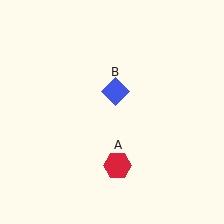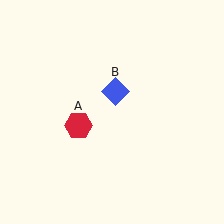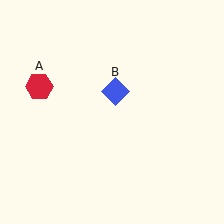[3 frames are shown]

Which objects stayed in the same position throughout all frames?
Blue diamond (object B) remained stationary.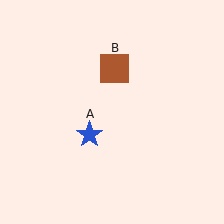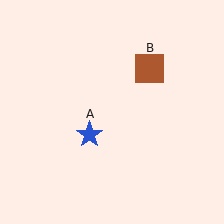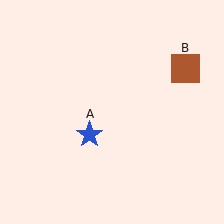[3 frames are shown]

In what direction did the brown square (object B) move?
The brown square (object B) moved right.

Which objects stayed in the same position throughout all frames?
Blue star (object A) remained stationary.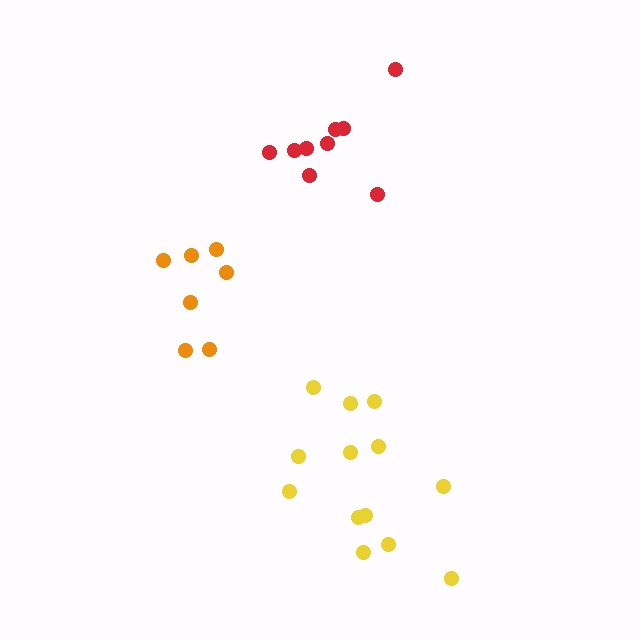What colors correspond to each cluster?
The clusters are colored: orange, yellow, red.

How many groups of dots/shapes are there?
There are 3 groups.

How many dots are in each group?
Group 1: 7 dots, Group 2: 13 dots, Group 3: 9 dots (29 total).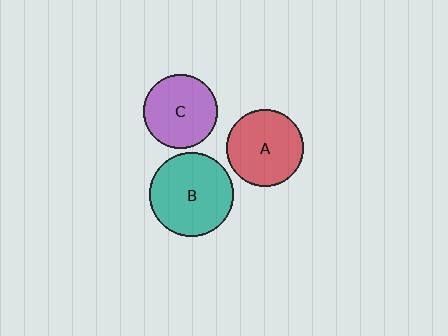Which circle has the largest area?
Circle B (teal).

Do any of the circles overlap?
No, none of the circles overlap.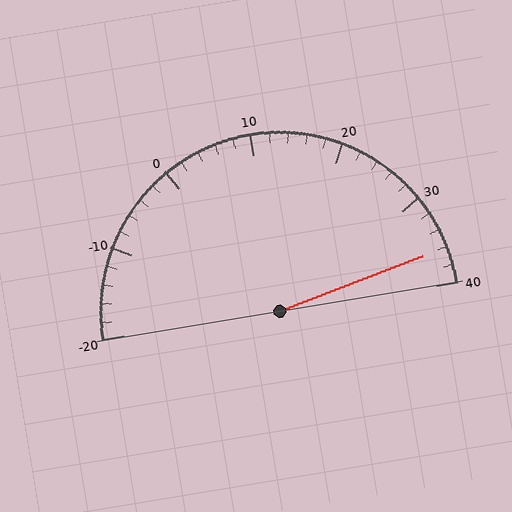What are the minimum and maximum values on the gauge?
The gauge ranges from -20 to 40.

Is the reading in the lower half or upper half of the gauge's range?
The reading is in the upper half of the range (-20 to 40).